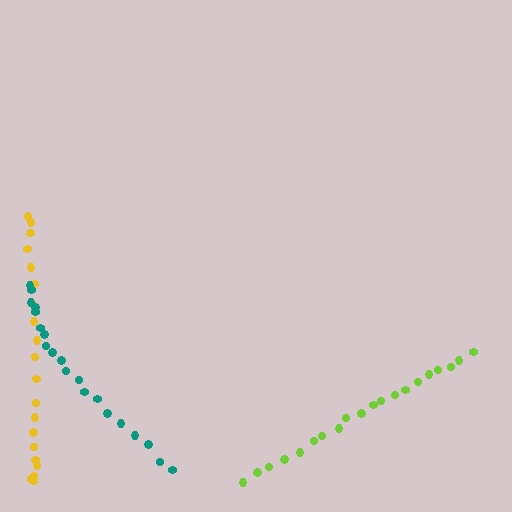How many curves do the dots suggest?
There are 3 distinct paths.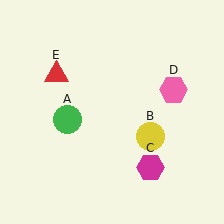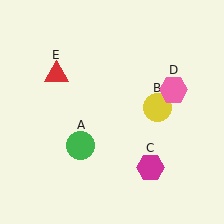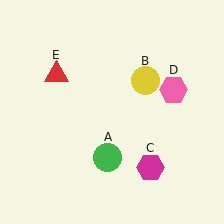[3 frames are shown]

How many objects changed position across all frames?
2 objects changed position: green circle (object A), yellow circle (object B).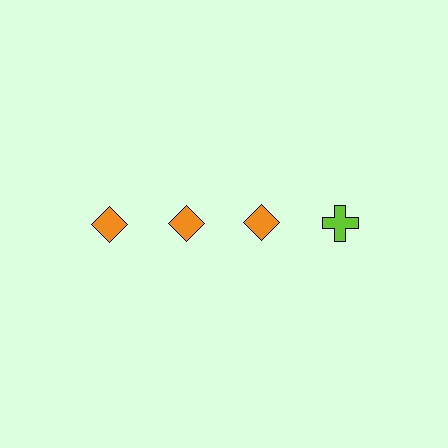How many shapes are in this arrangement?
There are 4 shapes arranged in a grid pattern.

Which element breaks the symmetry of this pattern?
The lime cross in the top row, second from right column breaks the symmetry. All other shapes are orange diamonds.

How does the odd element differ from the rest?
It differs in both color (lime instead of orange) and shape (cross instead of diamond).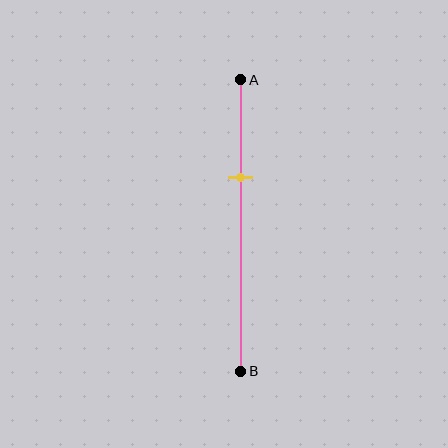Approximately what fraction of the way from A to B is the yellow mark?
The yellow mark is approximately 35% of the way from A to B.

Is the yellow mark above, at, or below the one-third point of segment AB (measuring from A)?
The yellow mark is approximately at the one-third point of segment AB.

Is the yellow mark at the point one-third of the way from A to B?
Yes, the mark is approximately at the one-third point.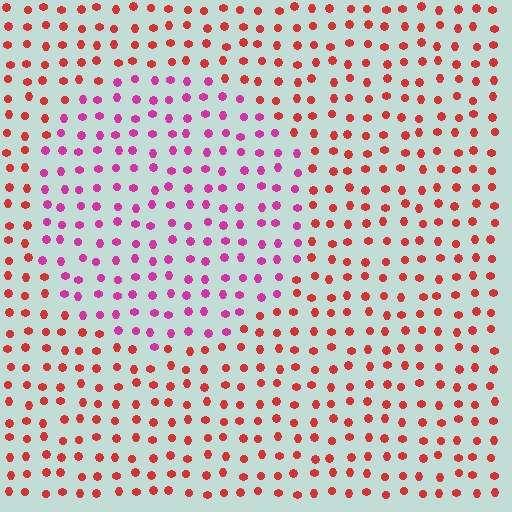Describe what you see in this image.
The image is filled with small red elements in a uniform arrangement. A circle-shaped region is visible where the elements are tinted to a slightly different hue, forming a subtle color boundary.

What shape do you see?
I see a circle.